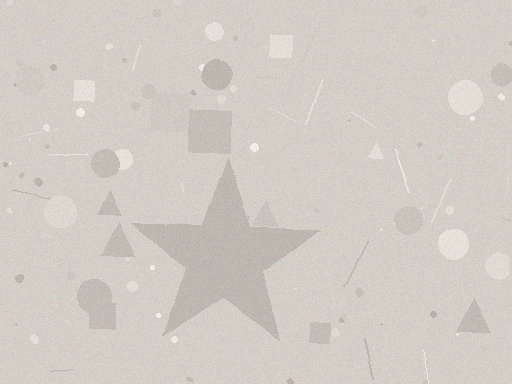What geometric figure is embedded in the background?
A star is embedded in the background.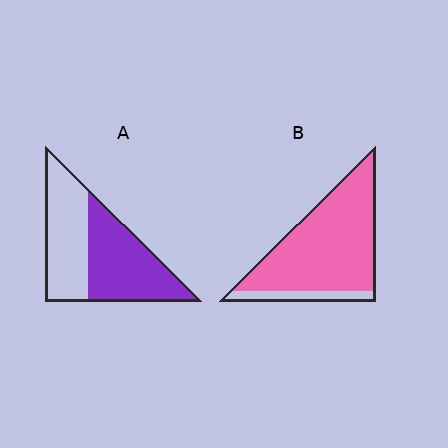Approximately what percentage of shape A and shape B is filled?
A is approximately 55% and B is approximately 85%.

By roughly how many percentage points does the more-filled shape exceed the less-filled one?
By roughly 35 percentage points (B over A).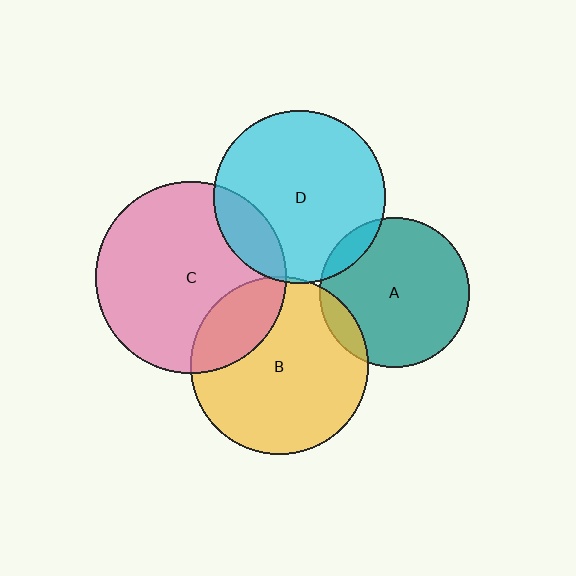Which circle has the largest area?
Circle C (pink).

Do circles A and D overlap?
Yes.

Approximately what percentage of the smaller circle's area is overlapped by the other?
Approximately 10%.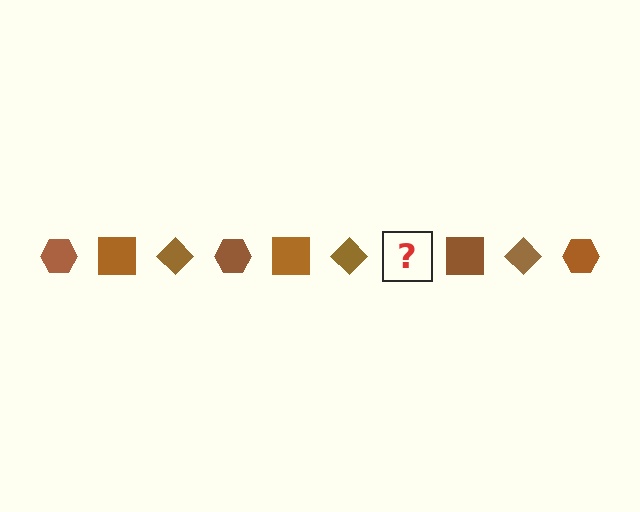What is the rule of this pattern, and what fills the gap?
The rule is that the pattern cycles through hexagon, square, diamond shapes in brown. The gap should be filled with a brown hexagon.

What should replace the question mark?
The question mark should be replaced with a brown hexagon.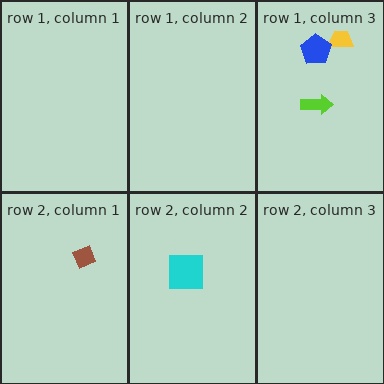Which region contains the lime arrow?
The row 1, column 3 region.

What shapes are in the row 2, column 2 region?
The cyan square.